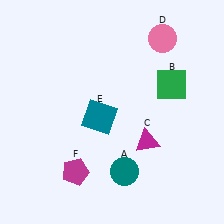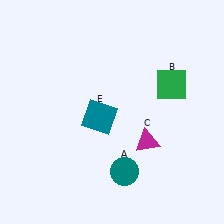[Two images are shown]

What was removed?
The pink circle (D), the magenta pentagon (F) were removed in Image 2.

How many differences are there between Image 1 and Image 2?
There are 2 differences between the two images.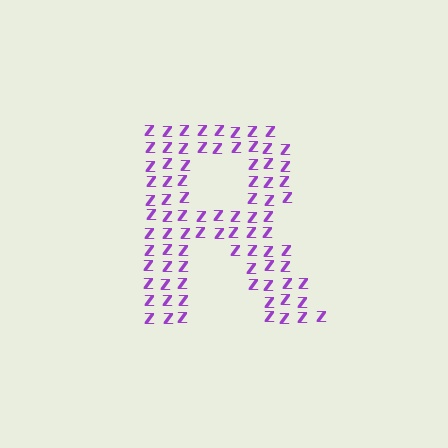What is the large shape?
The large shape is the letter R.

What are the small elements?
The small elements are letter Z's.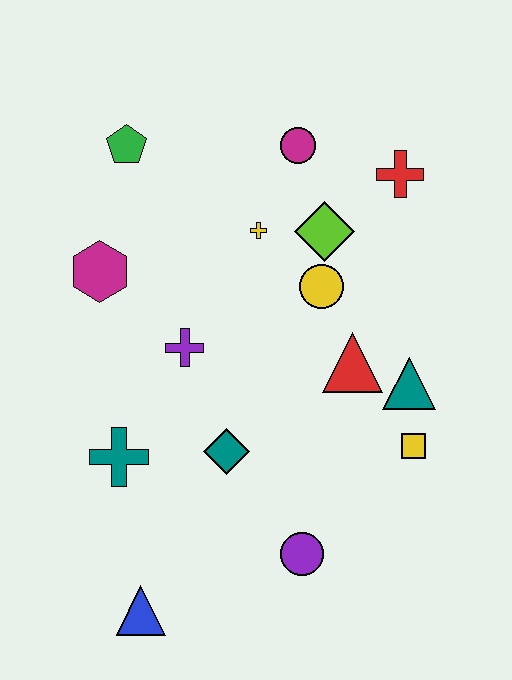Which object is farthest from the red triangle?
The blue triangle is farthest from the red triangle.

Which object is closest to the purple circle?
The teal diamond is closest to the purple circle.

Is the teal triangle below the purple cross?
Yes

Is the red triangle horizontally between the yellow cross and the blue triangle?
No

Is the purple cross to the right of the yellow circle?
No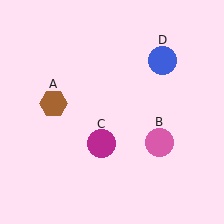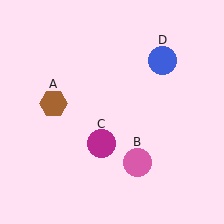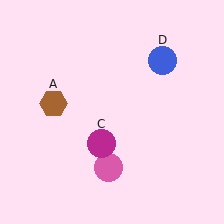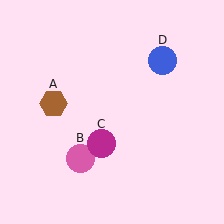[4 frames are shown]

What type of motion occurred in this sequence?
The pink circle (object B) rotated clockwise around the center of the scene.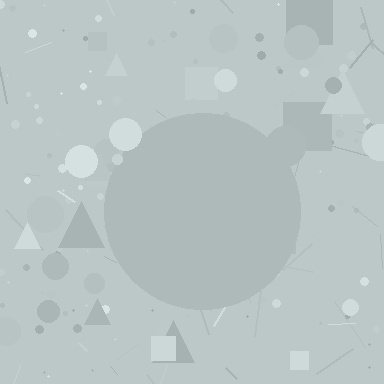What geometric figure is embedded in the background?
A circle is embedded in the background.